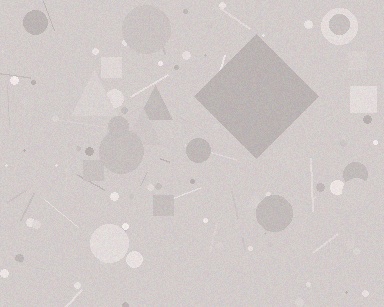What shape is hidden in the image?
A diamond is hidden in the image.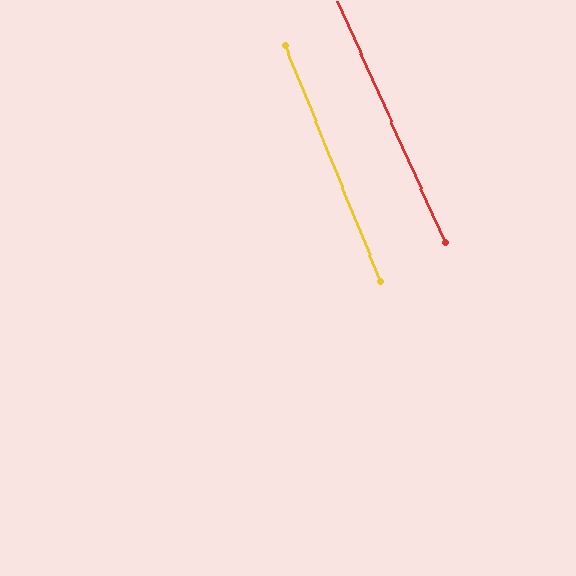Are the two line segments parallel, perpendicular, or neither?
Parallel — their directions differ by only 1.9°.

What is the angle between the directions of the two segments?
Approximately 2 degrees.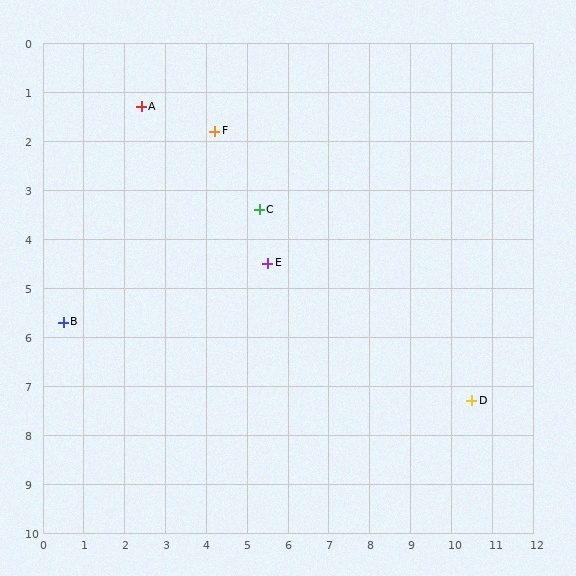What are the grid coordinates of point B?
Point B is at approximately (0.5, 5.7).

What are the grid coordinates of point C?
Point C is at approximately (5.3, 3.4).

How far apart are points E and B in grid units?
Points E and B are about 5.1 grid units apart.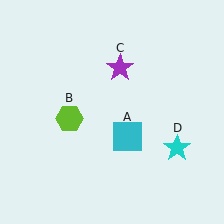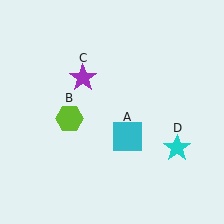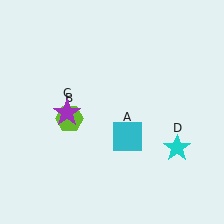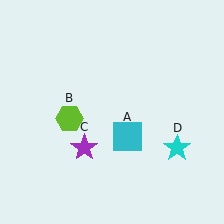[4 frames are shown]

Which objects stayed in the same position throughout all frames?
Cyan square (object A) and lime hexagon (object B) and cyan star (object D) remained stationary.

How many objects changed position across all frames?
1 object changed position: purple star (object C).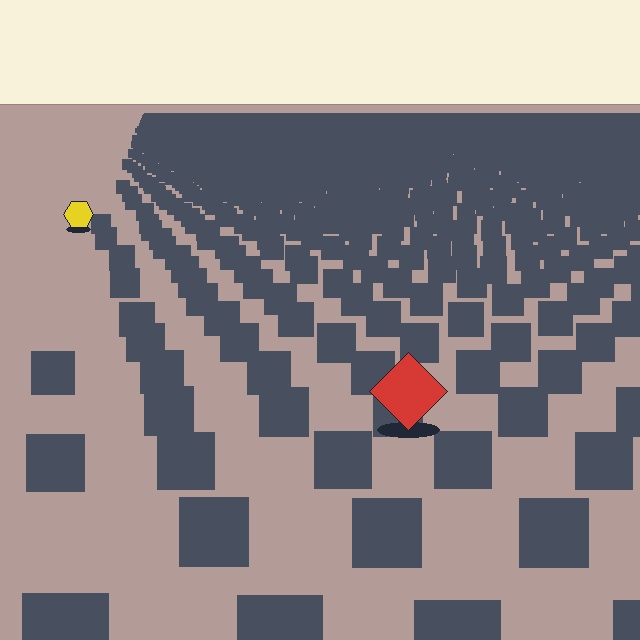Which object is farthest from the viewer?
The yellow hexagon is farthest from the viewer. It appears smaller and the ground texture around it is denser.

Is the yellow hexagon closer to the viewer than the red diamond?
No. The red diamond is closer — you can tell from the texture gradient: the ground texture is coarser near it.